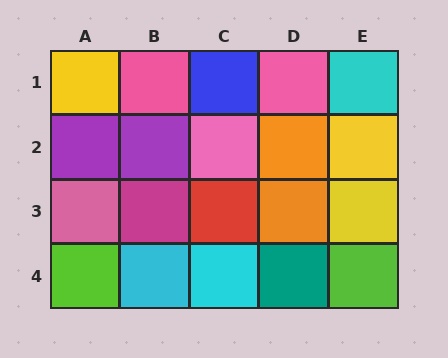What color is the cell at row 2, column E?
Yellow.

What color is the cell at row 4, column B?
Cyan.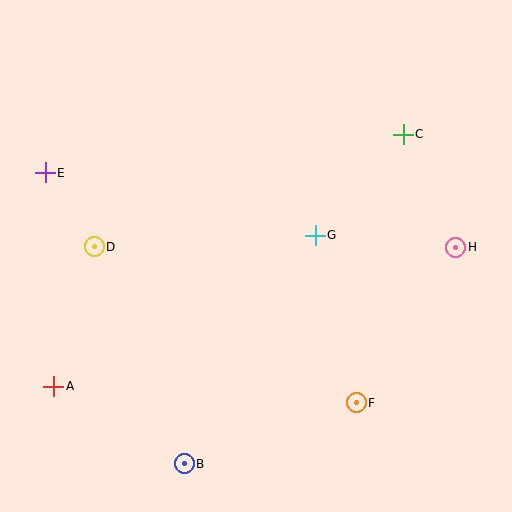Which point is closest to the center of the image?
Point G at (315, 235) is closest to the center.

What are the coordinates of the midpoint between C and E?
The midpoint between C and E is at (224, 153).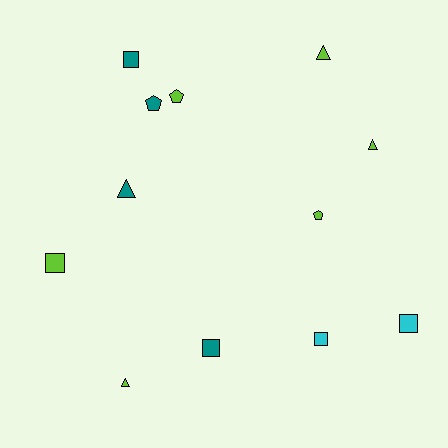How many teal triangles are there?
There is 1 teal triangle.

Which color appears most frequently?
Lime, with 6 objects.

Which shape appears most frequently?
Square, with 5 objects.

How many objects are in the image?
There are 12 objects.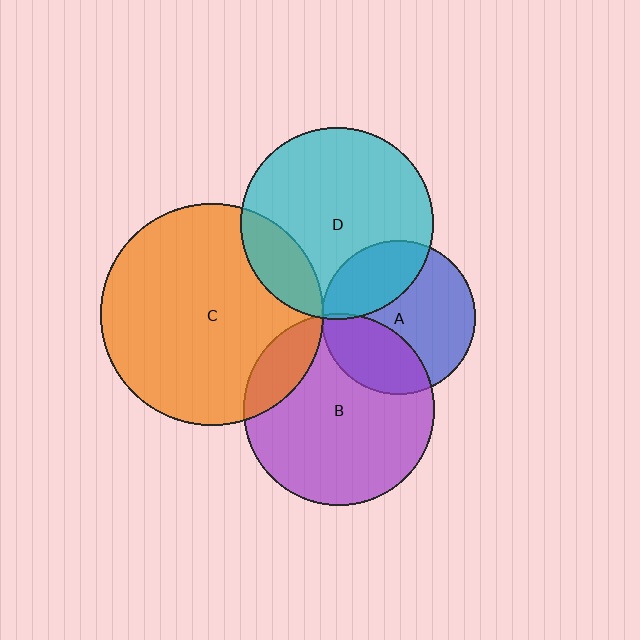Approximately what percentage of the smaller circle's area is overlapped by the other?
Approximately 30%.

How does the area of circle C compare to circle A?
Approximately 2.1 times.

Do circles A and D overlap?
Yes.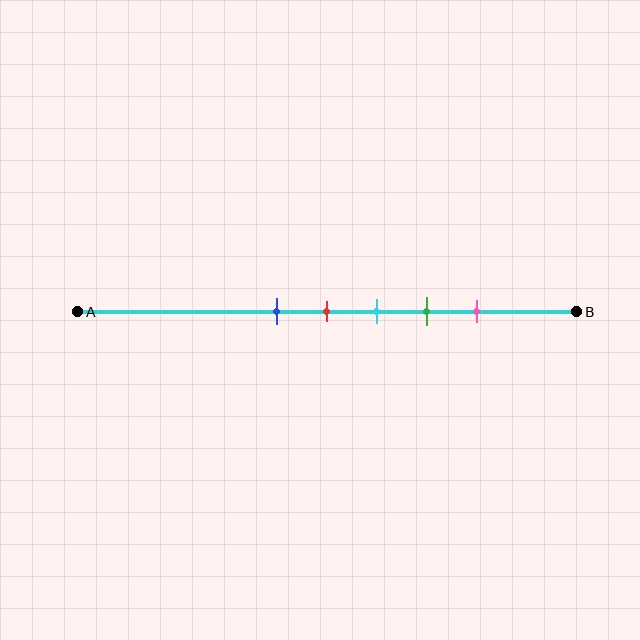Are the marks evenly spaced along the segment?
Yes, the marks are approximately evenly spaced.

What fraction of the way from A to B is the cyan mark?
The cyan mark is approximately 60% (0.6) of the way from A to B.